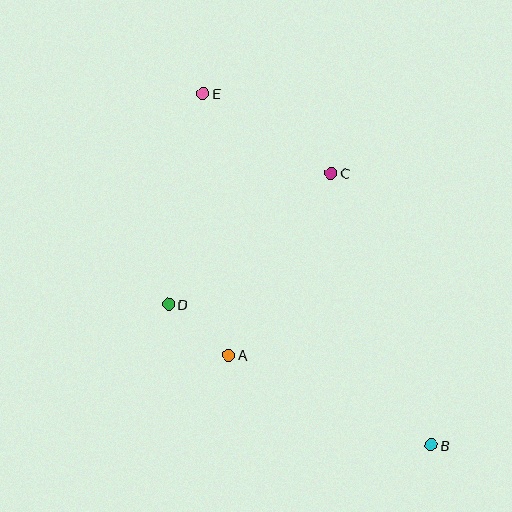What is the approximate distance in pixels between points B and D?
The distance between B and D is approximately 298 pixels.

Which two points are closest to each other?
Points A and D are closest to each other.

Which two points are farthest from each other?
Points B and E are farthest from each other.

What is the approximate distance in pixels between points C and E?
The distance between C and E is approximately 151 pixels.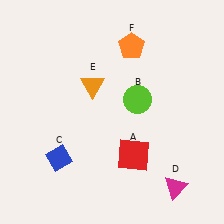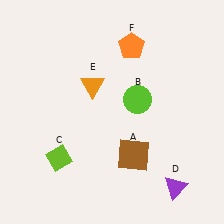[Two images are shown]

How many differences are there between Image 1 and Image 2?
There are 3 differences between the two images.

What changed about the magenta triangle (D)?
In Image 1, D is magenta. In Image 2, it changed to purple.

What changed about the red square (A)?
In Image 1, A is red. In Image 2, it changed to brown.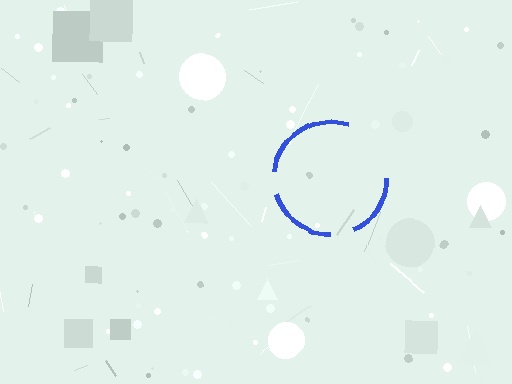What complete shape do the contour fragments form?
The contour fragments form a circle.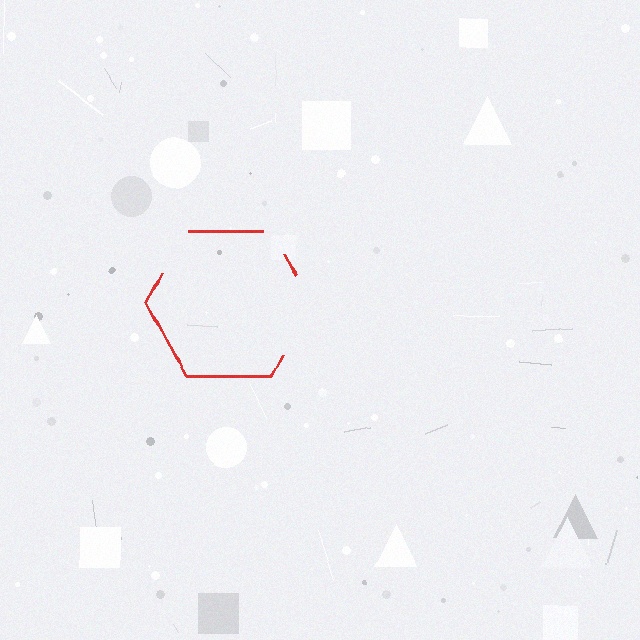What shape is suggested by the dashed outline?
The dashed outline suggests a hexagon.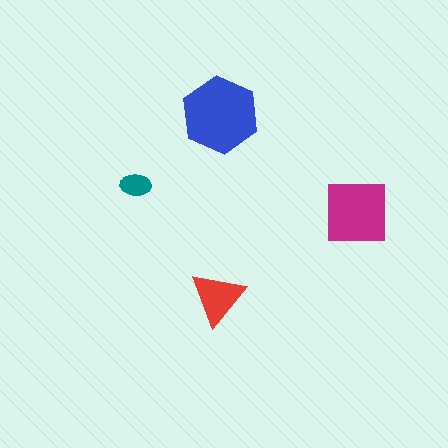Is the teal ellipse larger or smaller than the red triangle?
Smaller.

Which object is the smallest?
The teal ellipse.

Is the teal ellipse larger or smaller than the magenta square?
Smaller.